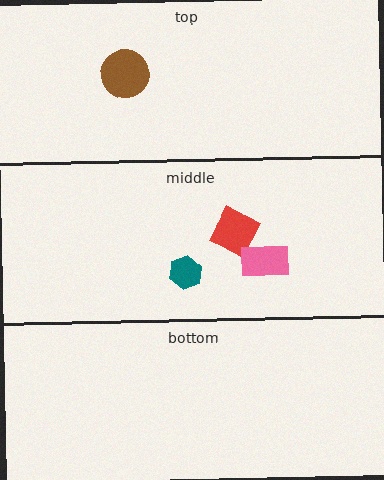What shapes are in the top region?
The brown circle.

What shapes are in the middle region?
The red diamond, the pink rectangle, the teal hexagon.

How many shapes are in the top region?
1.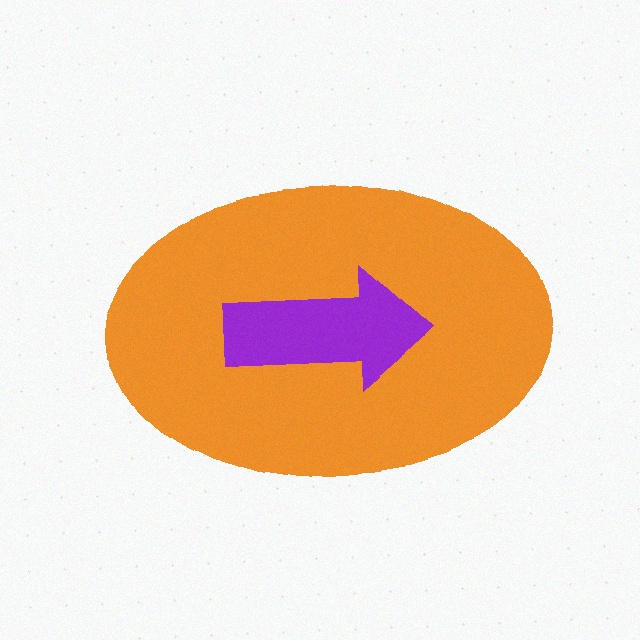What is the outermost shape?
The orange ellipse.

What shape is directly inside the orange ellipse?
The purple arrow.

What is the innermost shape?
The purple arrow.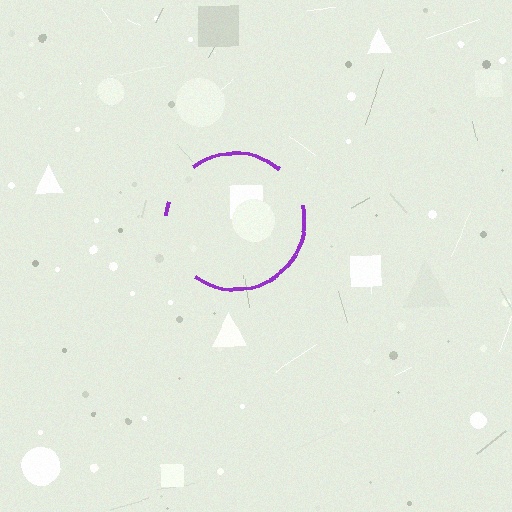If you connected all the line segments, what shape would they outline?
They would outline a circle.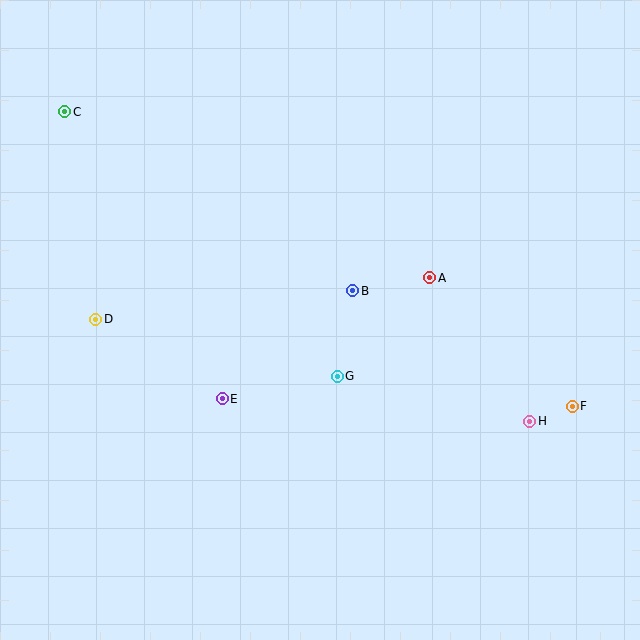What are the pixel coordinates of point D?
Point D is at (95, 319).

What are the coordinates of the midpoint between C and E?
The midpoint between C and E is at (143, 255).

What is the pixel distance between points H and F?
The distance between H and F is 45 pixels.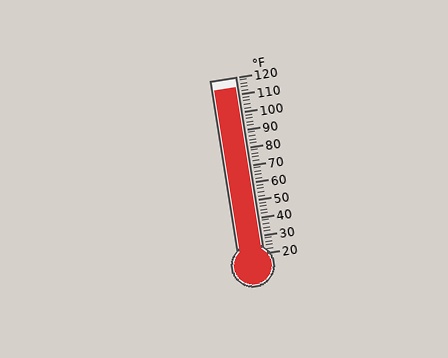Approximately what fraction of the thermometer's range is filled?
The thermometer is filled to approximately 95% of its range.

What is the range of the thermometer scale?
The thermometer scale ranges from 20°F to 120°F.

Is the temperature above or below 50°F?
The temperature is above 50°F.